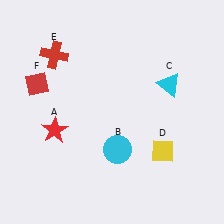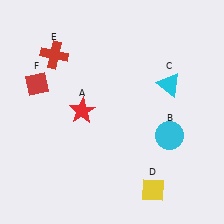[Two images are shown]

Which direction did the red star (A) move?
The red star (A) moved right.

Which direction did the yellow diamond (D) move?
The yellow diamond (D) moved down.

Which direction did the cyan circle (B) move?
The cyan circle (B) moved right.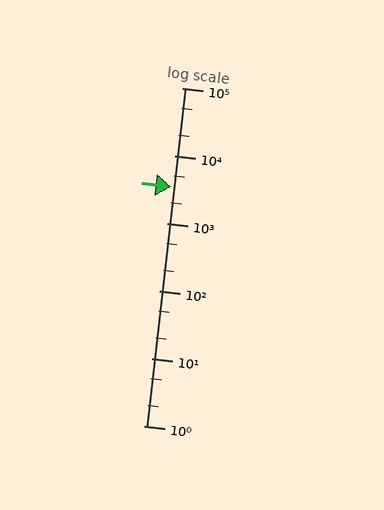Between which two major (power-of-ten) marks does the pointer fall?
The pointer is between 1000 and 10000.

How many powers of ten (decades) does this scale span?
The scale spans 5 decades, from 1 to 100000.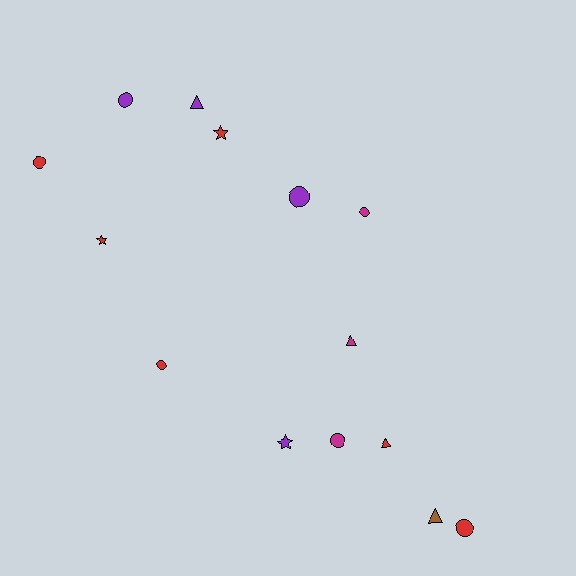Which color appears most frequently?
Red, with 6 objects.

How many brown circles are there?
There are no brown circles.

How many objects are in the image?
There are 14 objects.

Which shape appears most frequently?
Circle, with 7 objects.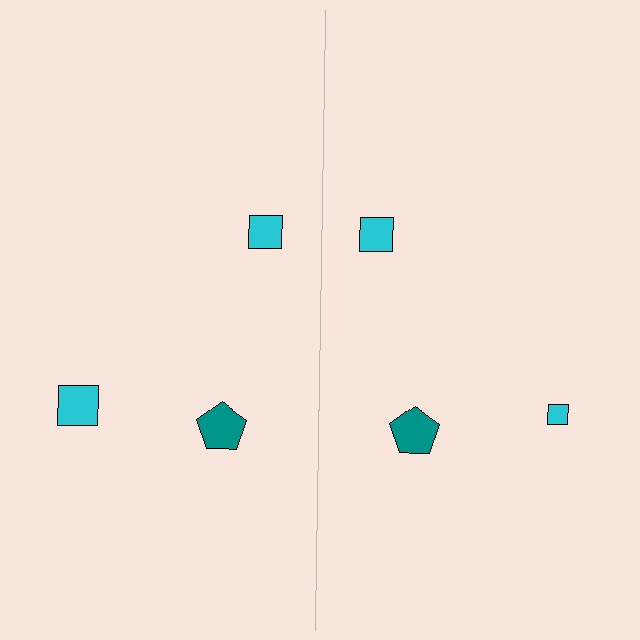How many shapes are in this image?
There are 6 shapes in this image.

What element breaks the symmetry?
The cyan square on the right side has a different size than its mirror counterpart.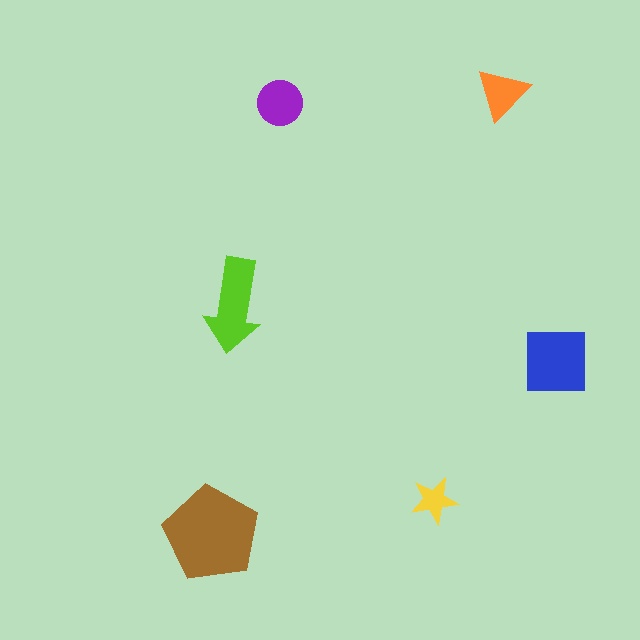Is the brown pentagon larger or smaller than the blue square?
Larger.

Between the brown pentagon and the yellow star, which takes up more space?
The brown pentagon.